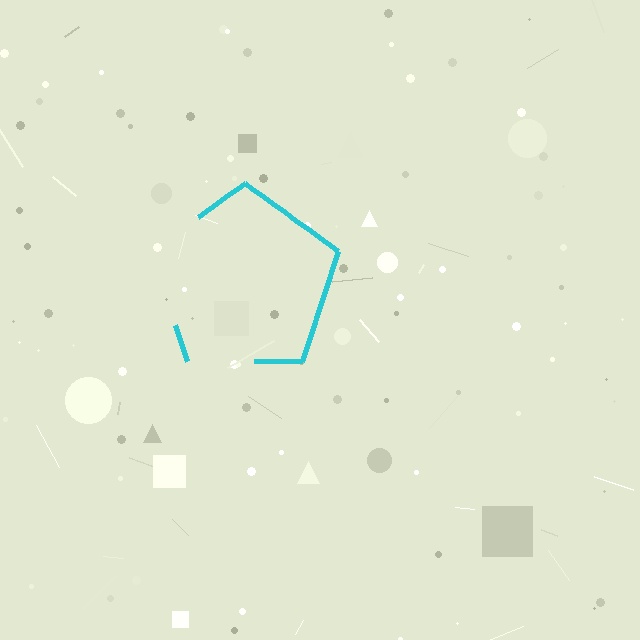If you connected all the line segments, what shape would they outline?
They would outline a pentagon.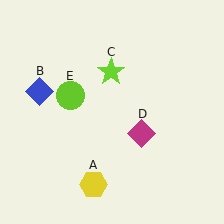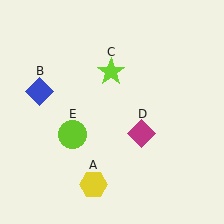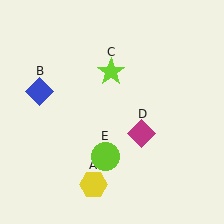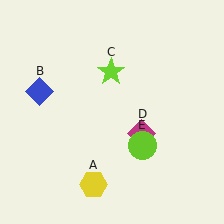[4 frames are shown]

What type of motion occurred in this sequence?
The lime circle (object E) rotated counterclockwise around the center of the scene.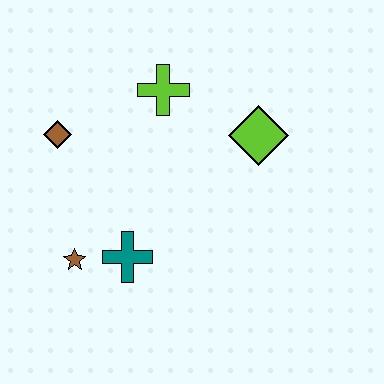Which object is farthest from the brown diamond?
The lime diamond is farthest from the brown diamond.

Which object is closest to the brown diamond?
The lime cross is closest to the brown diamond.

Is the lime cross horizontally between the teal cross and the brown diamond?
No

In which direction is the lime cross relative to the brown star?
The lime cross is above the brown star.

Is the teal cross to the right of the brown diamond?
Yes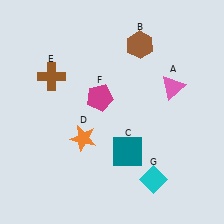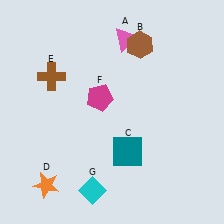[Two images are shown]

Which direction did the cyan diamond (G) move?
The cyan diamond (G) moved left.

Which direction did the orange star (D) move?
The orange star (D) moved down.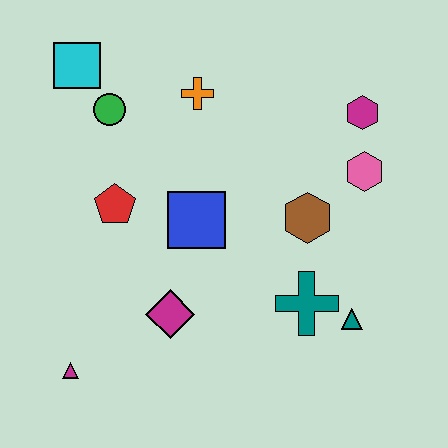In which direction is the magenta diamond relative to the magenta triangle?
The magenta diamond is to the right of the magenta triangle.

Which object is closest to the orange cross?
The green circle is closest to the orange cross.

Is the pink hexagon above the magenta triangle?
Yes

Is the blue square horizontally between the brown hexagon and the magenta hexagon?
No